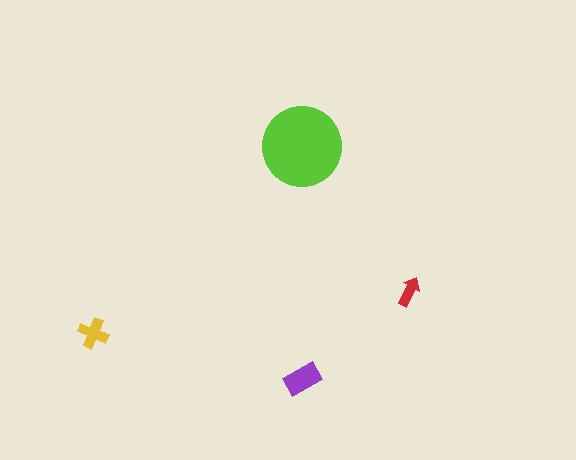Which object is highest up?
The lime circle is topmost.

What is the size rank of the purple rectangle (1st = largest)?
2nd.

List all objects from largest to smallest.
The lime circle, the purple rectangle, the yellow cross, the red arrow.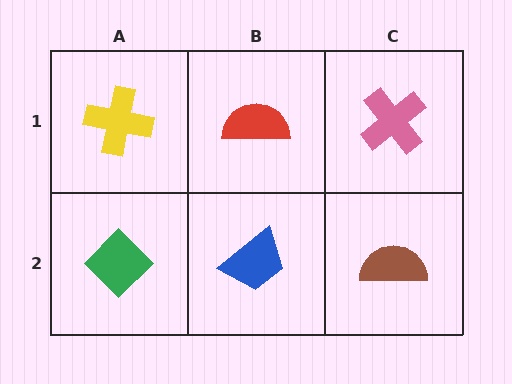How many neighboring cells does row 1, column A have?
2.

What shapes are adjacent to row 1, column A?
A green diamond (row 2, column A), a red semicircle (row 1, column B).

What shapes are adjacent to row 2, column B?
A red semicircle (row 1, column B), a green diamond (row 2, column A), a brown semicircle (row 2, column C).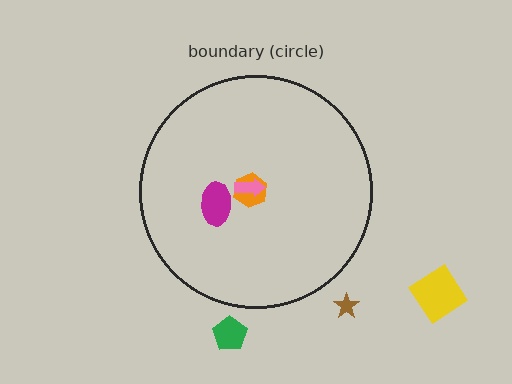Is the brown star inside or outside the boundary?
Outside.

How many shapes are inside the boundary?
3 inside, 3 outside.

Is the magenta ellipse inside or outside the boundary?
Inside.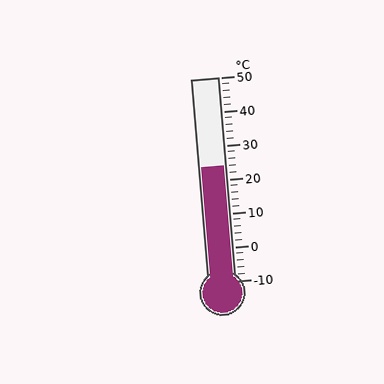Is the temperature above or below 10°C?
The temperature is above 10°C.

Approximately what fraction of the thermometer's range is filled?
The thermometer is filled to approximately 55% of its range.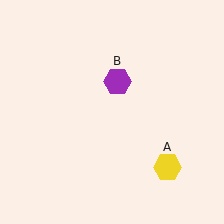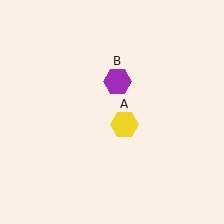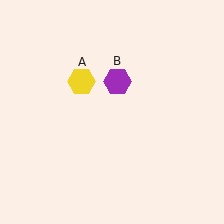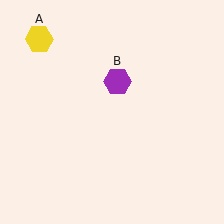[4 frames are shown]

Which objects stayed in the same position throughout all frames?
Purple hexagon (object B) remained stationary.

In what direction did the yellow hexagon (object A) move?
The yellow hexagon (object A) moved up and to the left.